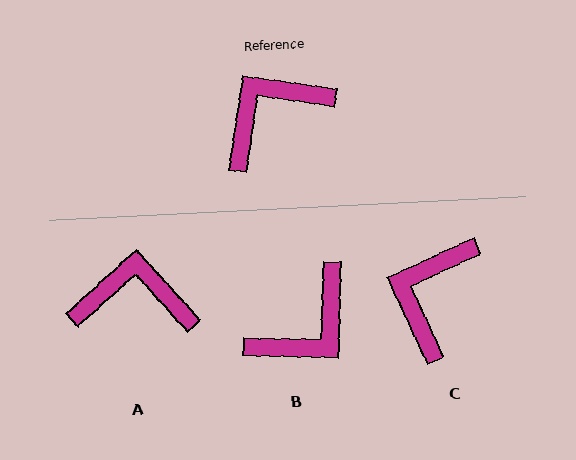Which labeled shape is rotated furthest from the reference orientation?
B, about 173 degrees away.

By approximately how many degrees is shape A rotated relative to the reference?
Approximately 40 degrees clockwise.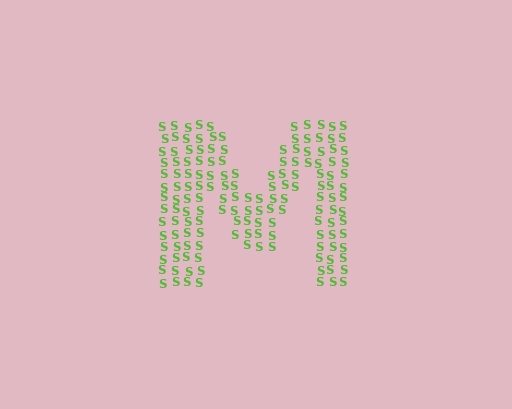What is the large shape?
The large shape is the letter M.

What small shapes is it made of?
It is made of small letter S's.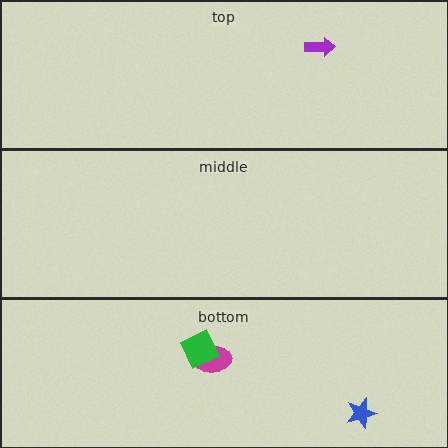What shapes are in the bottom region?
The magenta ellipse, the blue star, the green diamond.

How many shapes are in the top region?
1.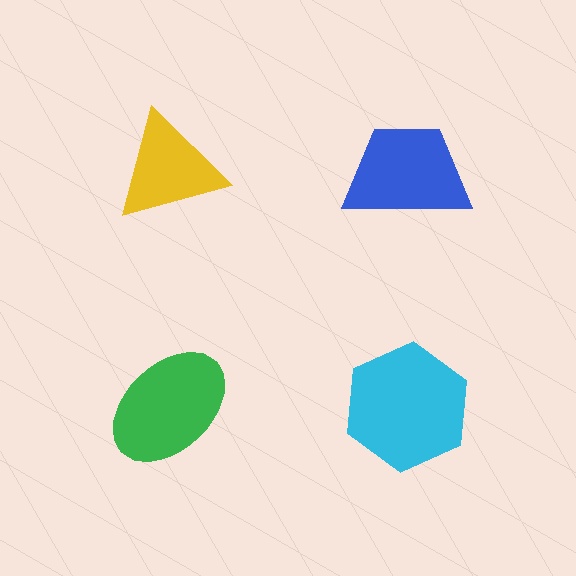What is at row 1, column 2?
A blue trapezoid.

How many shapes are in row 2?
2 shapes.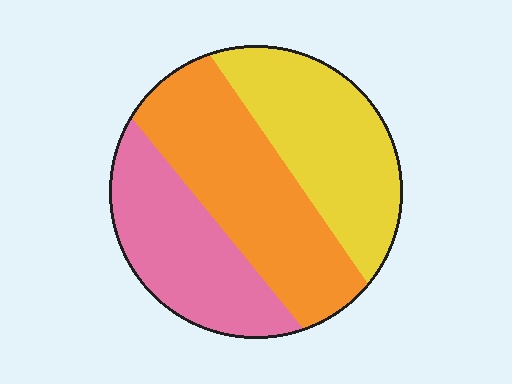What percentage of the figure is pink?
Pink covers about 30% of the figure.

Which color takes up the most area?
Orange, at roughly 40%.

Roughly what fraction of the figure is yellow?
Yellow covers about 35% of the figure.